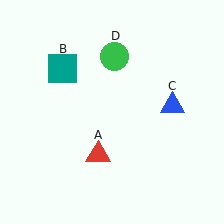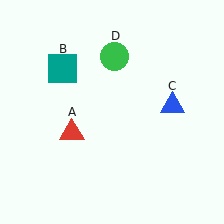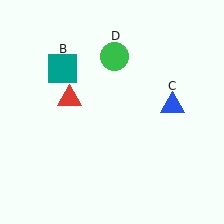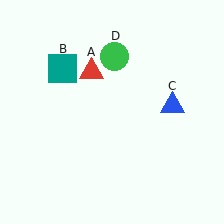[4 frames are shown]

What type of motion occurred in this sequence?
The red triangle (object A) rotated clockwise around the center of the scene.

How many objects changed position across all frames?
1 object changed position: red triangle (object A).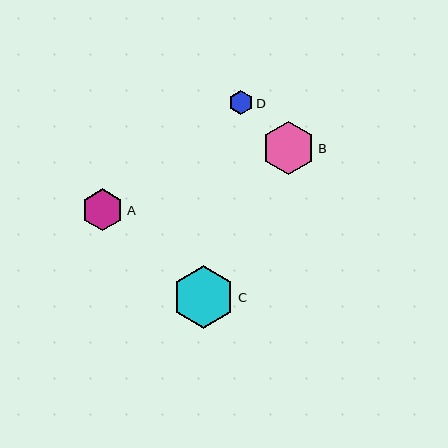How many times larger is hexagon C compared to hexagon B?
Hexagon C is approximately 1.2 times the size of hexagon B.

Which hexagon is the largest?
Hexagon C is the largest with a size of approximately 63 pixels.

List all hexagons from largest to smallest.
From largest to smallest: C, B, A, D.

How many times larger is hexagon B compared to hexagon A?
Hexagon B is approximately 1.3 times the size of hexagon A.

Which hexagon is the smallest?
Hexagon D is the smallest with a size of approximately 24 pixels.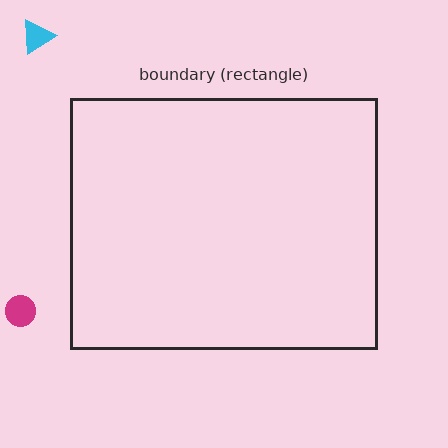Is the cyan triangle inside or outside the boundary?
Outside.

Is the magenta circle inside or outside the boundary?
Outside.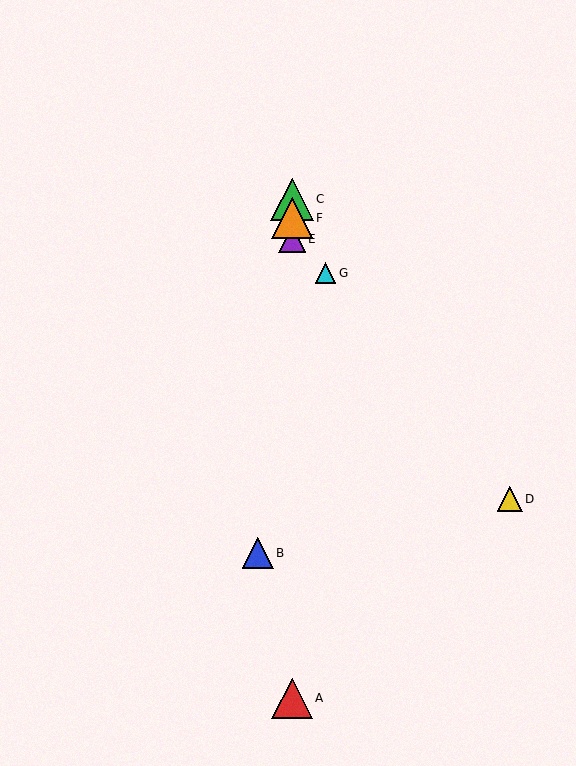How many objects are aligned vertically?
4 objects (A, C, E, F) are aligned vertically.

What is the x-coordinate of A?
Object A is at x≈292.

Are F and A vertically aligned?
Yes, both are at x≈292.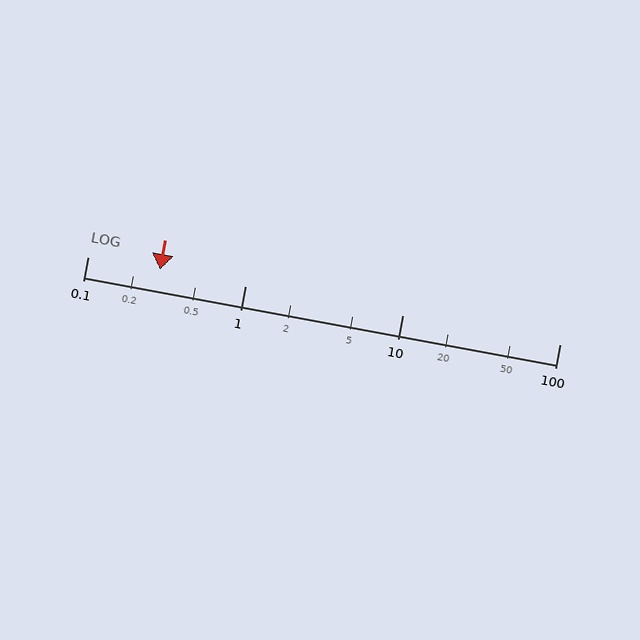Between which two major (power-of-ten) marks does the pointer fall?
The pointer is between 0.1 and 1.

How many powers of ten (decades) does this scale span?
The scale spans 3 decades, from 0.1 to 100.